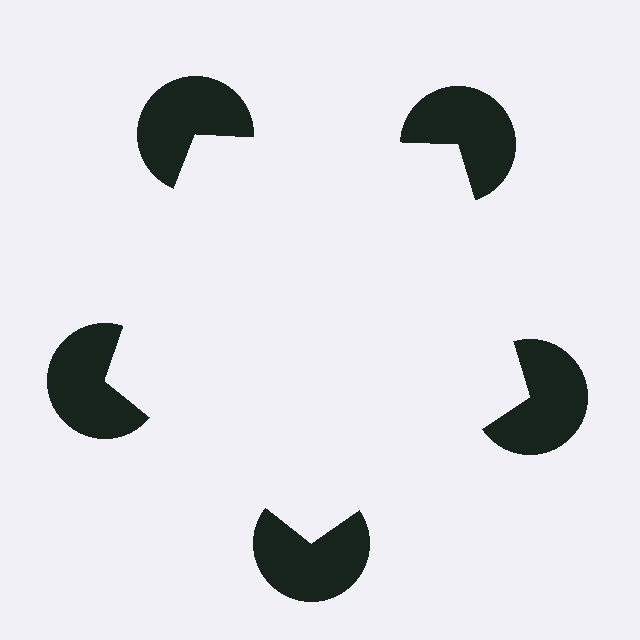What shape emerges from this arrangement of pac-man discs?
An illusory pentagon — its edges are inferred from the aligned wedge cuts in the pac-man discs, not physically drawn.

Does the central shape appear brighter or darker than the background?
It typically appears slightly brighter than the background, even though no actual brightness change is drawn.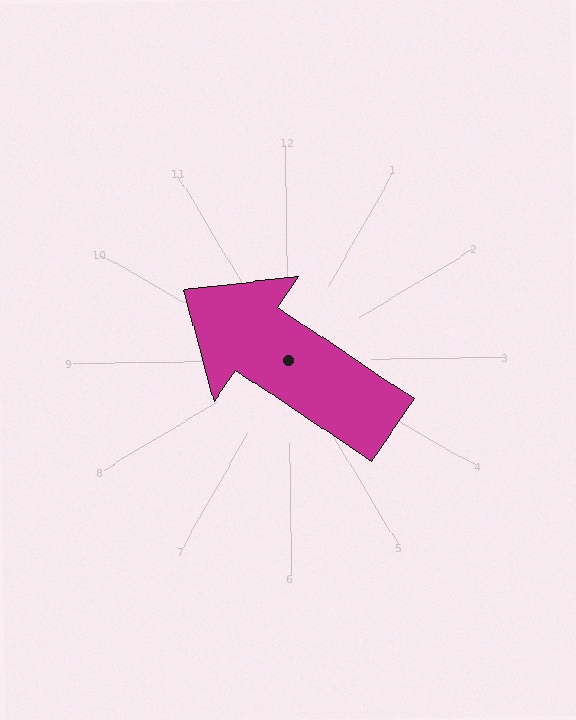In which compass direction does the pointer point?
Northwest.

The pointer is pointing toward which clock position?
Roughly 10 o'clock.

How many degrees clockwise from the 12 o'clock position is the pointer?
Approximately 305 degrees.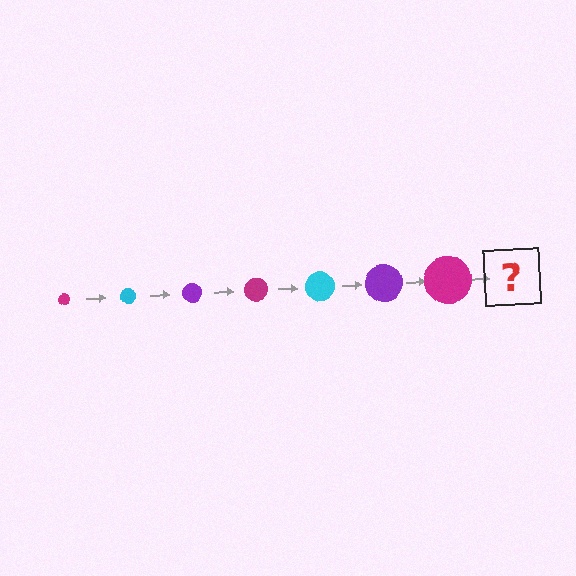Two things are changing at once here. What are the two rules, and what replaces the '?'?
The two rules are that the circle grows larger each step and the color cycles through magenta, cyan, and purple. The '?' should be a cyan circle, larger than the previous one.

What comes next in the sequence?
The next element should be a cyan circle, larger than the previous one.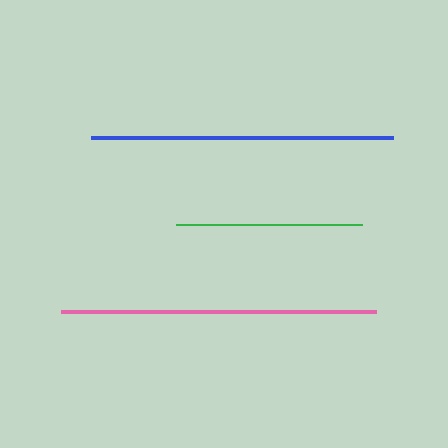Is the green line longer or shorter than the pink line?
The pink line is longer than the green line.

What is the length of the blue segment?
The blue segment is approximately 302 pixels long.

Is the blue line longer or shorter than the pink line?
The pink line is longer than the blue line.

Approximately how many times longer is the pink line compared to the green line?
The pink line is approximately 1.7 times the length of the green line.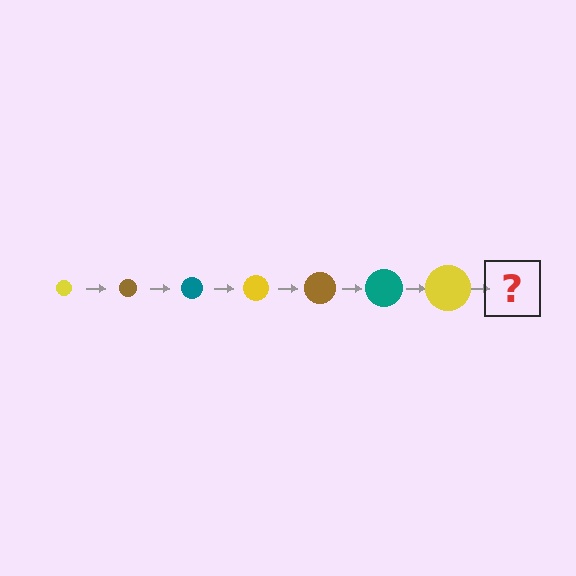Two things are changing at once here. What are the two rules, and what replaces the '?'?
The two rules are that the circle grows larger each step and the color cycles through yellow, brown, and teal. The '?' should be a brown circle, larger than the previous one.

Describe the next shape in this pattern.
It should be a brown circle, larger than the previous one.